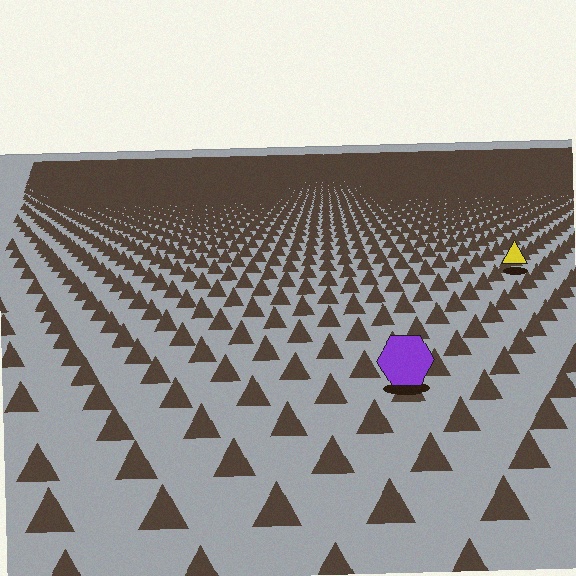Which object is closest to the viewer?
The purple hexagon is closest. The texture marks near it are larger and more spread out.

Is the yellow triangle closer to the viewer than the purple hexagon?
No. The purple hexagon is closer — you can tell from the texture gradient: the ground texture is coarser near it.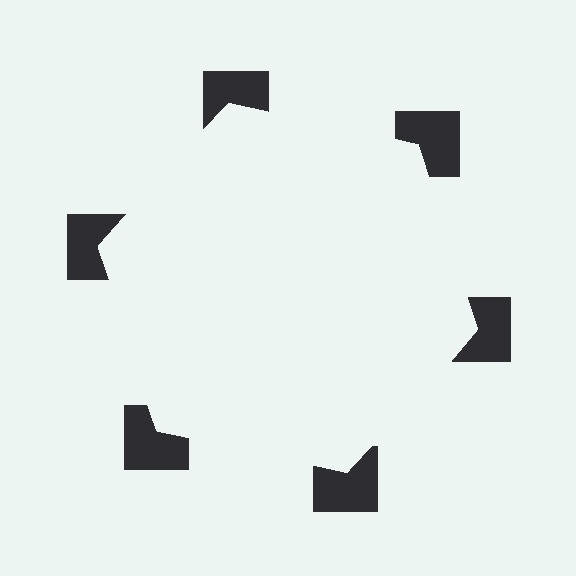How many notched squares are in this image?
There are 6 — one at each vertex of the illusory hexagon.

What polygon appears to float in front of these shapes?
An illusory hexagon — its edges are inferred from the aligned wedge cuts in the notched squares, not physically drawn.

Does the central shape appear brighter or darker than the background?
It typically appears slightly brighter than the background, even though no actual brightness change is drawn.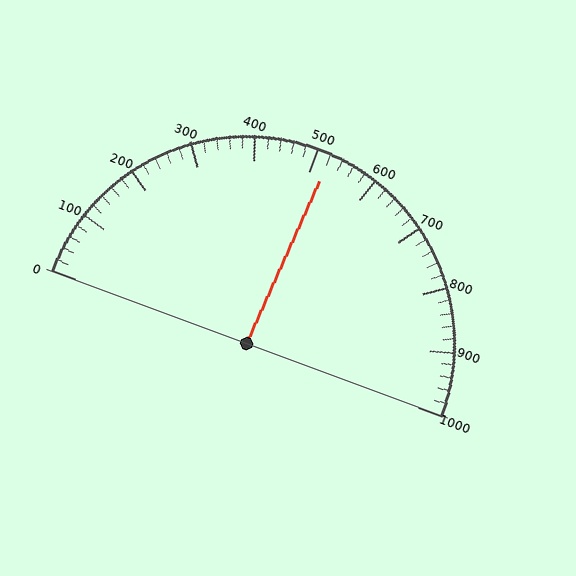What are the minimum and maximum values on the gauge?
The gauge ranges from 0 to 1000.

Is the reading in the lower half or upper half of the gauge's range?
The reading is in the upper half of the range (0 to 1000).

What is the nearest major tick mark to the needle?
The nearest major tick mark is 500.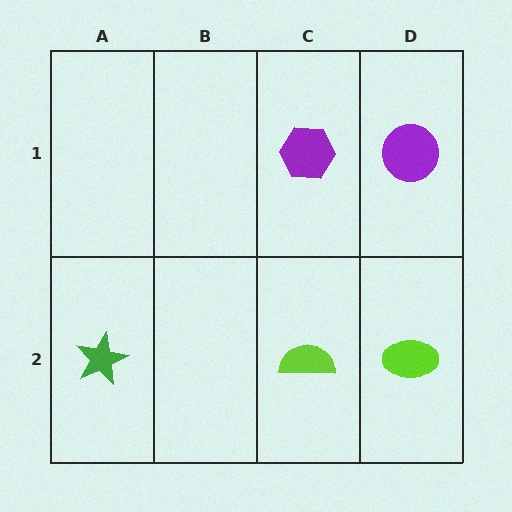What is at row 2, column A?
A green star.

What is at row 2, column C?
A lime semicircle.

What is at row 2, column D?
A lime ellipse.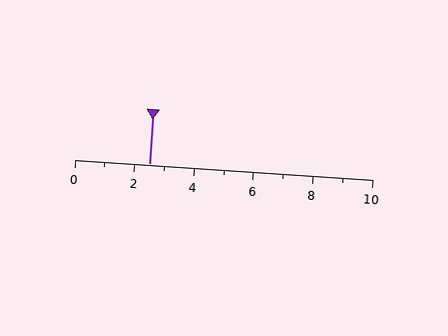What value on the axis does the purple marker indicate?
The marker indicates approximately 2.5.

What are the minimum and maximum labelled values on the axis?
The axis runs from 0 to 10.